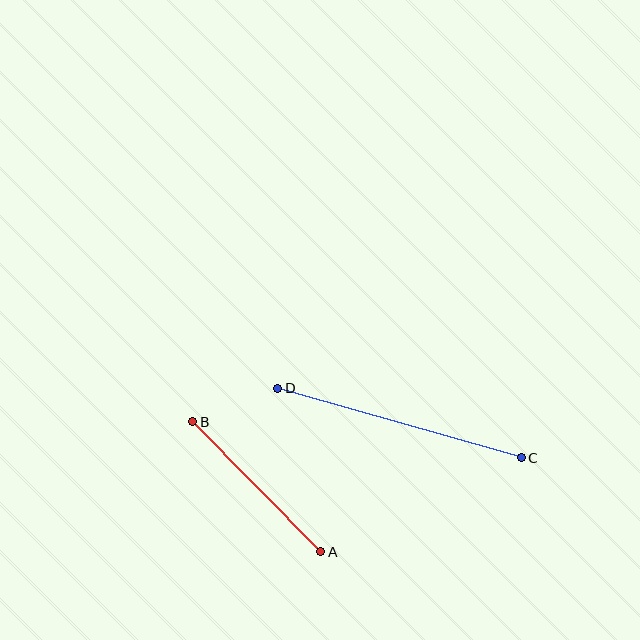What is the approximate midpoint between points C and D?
The midpoint is at approximately (399, 423) pixels.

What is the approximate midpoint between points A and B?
The midpoint is at approximately (257, 487) pixels.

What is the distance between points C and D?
The distance is approximately 253 pixels.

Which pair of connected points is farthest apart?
Points C and D are farthest apart.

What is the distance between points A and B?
The distance is approximately 183 pixels.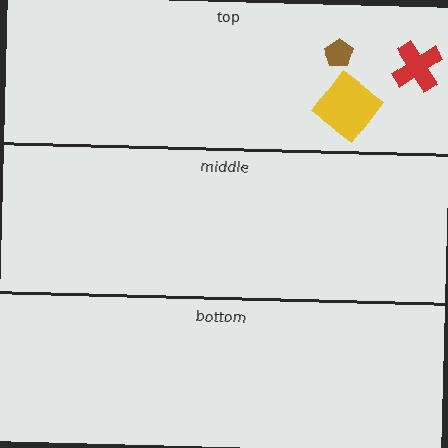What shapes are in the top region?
The yellow diamond, the red cross, the brown pentagon.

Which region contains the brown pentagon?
The top region.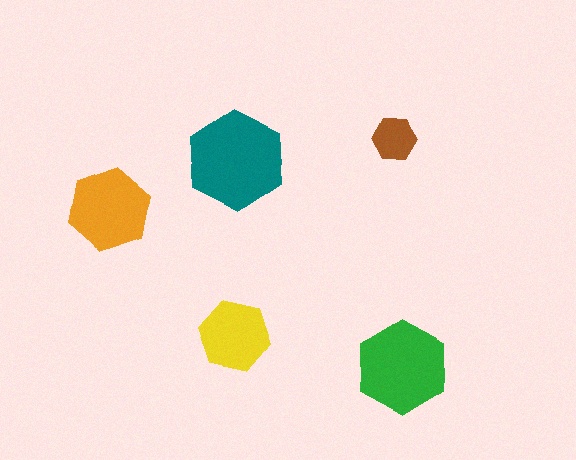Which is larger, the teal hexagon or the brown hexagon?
The teal one.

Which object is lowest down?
The green hexagon is bottommost.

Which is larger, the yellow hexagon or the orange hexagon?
The orange one.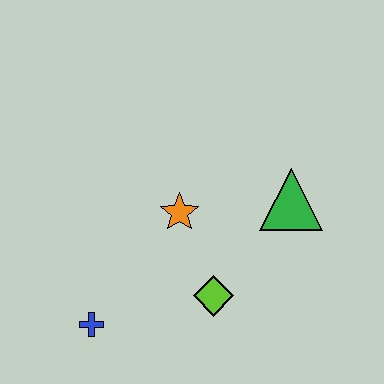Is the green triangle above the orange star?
Yes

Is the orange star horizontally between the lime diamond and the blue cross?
Yes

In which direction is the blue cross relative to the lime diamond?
The blue cross is to the left of the lime diamond.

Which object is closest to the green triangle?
The orange star is closest to the green triangle.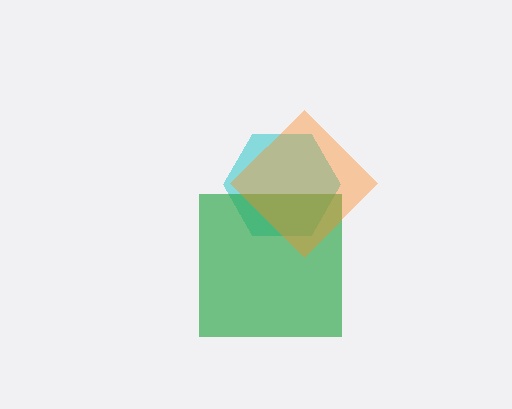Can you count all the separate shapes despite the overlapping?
Yes, there are 3 separate shapes.